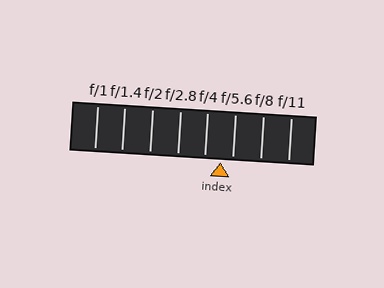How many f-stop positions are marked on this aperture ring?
There are 8 f-stop positions marked.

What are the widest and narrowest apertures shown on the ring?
The widest aperture shown is f/1 and the narrowest is f/11.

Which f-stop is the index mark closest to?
The index mark is closest to f/5.6.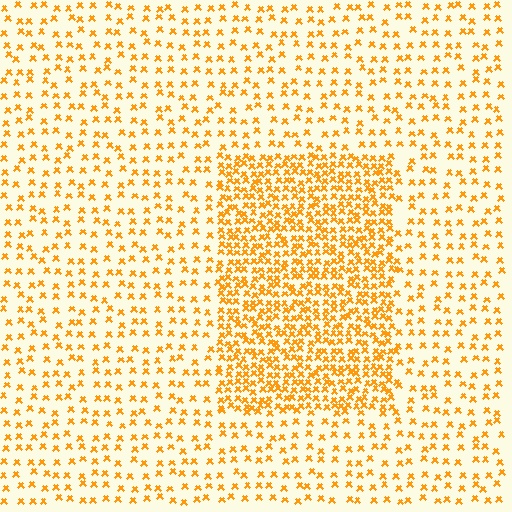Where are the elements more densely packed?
The elements are more densely packed inside the rectangle boundary.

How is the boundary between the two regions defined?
The boundary is defined by a change in element density (approximately 2.5x ratio). All elements are the same color, size, and shape.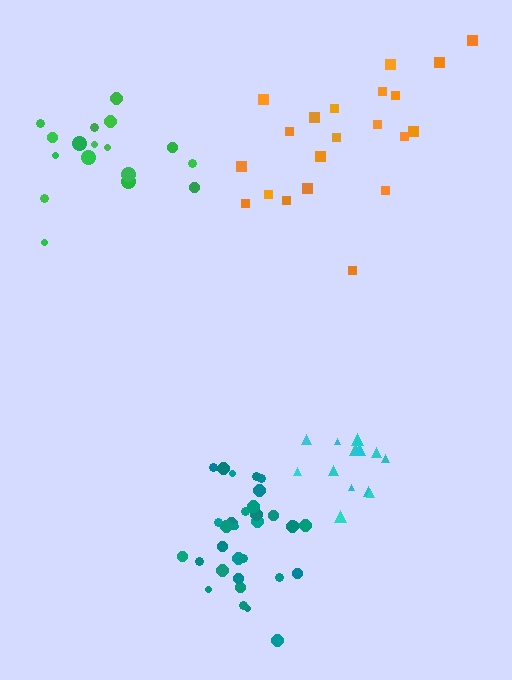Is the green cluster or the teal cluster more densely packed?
Teal.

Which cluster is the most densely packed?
Teal.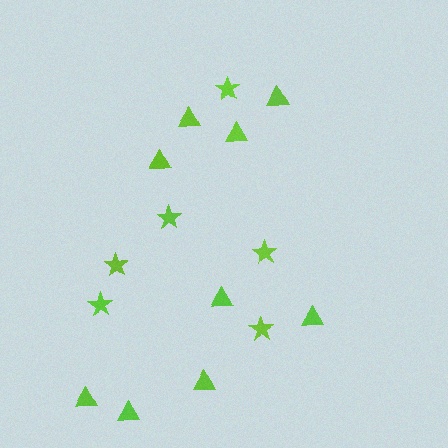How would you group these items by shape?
There are 2 groups: one group of stars (6) and one group of triangles (9).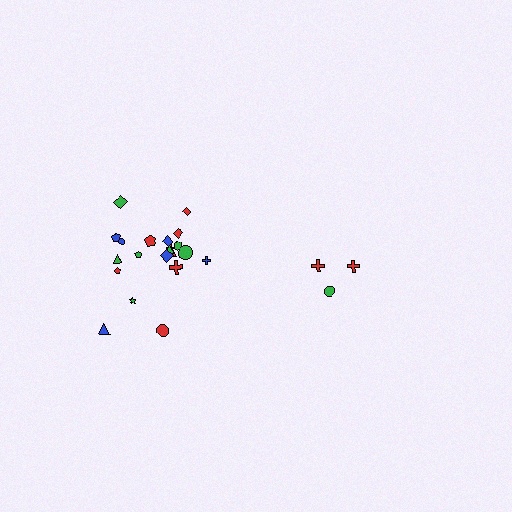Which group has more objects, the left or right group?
The left group.